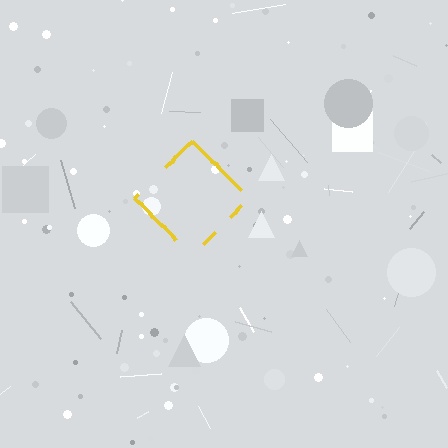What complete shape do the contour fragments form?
The contour fragments form a diamond.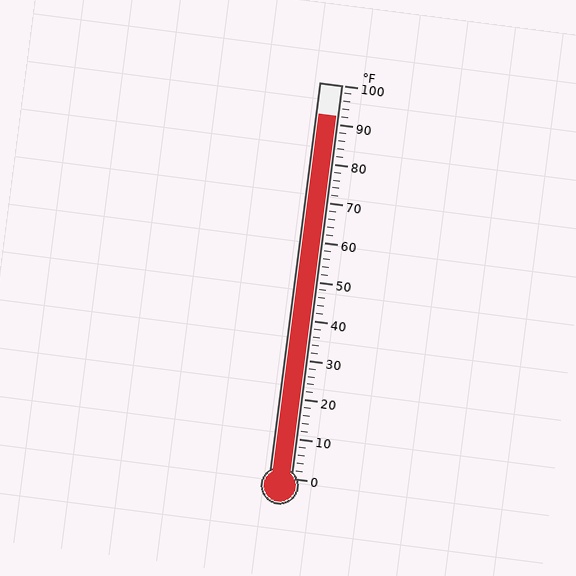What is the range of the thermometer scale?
The thermometer scale ranges from 0°F to 100°F.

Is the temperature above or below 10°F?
The temperature is above 10°F.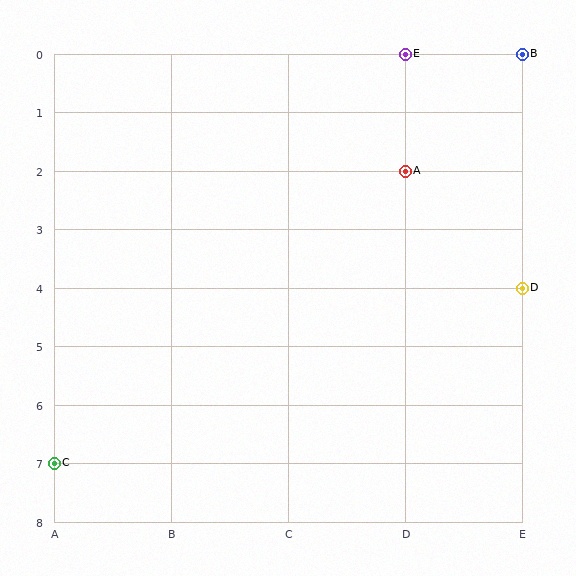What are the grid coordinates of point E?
Point E is at grid coordinates (D, 0).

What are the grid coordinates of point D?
Point D is at grid coordinates (E, 4).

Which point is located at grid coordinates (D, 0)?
Point E is at (D, 0).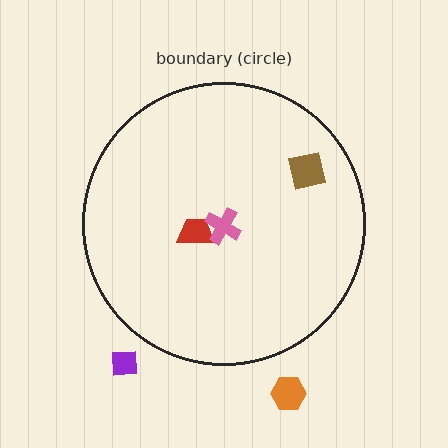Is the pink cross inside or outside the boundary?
Inside.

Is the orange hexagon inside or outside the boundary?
Outside.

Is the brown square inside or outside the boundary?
Inside.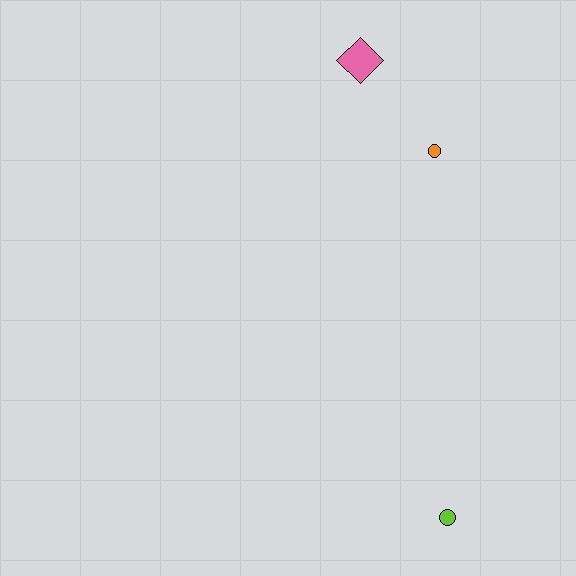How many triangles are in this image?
There are no triangles.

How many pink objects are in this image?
There is 1 pink object.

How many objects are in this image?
There are 3 objects.